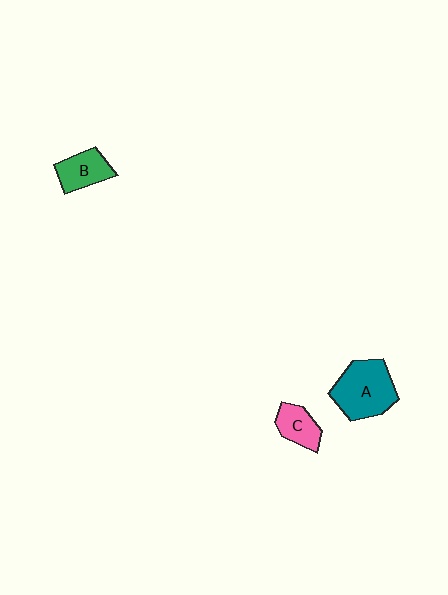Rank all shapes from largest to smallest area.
From largest to smallest: A (teal), B (green), C (pink).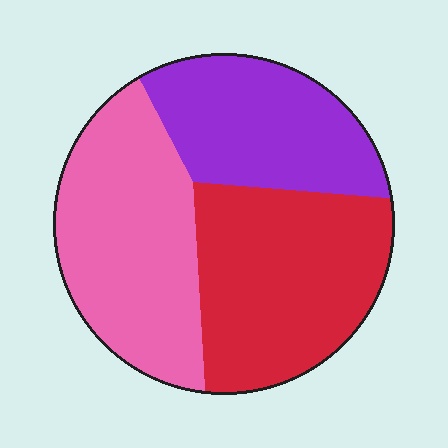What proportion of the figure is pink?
Pink covers around 35% of the figure.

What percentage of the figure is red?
Red covers 37% of the figure.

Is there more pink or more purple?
Pink.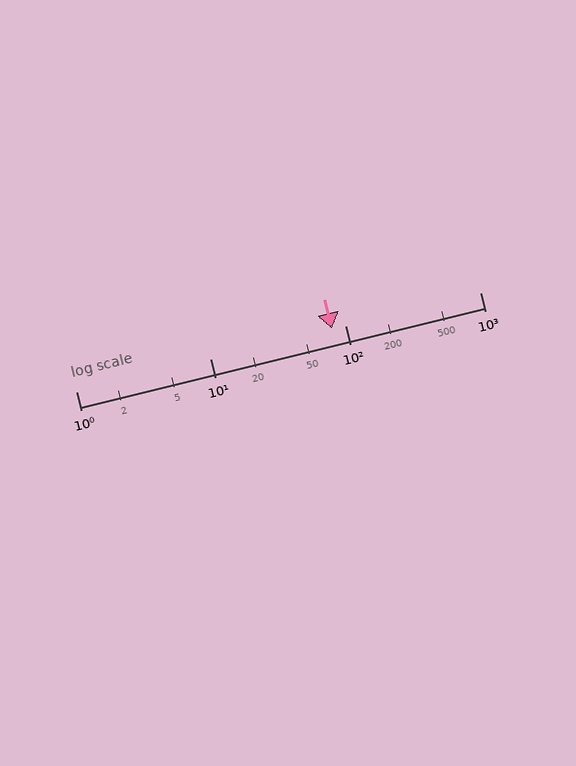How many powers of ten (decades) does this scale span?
The scale spans 3 decades, from 1 to 1000.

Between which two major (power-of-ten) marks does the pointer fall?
The pointer is between 10 and 100.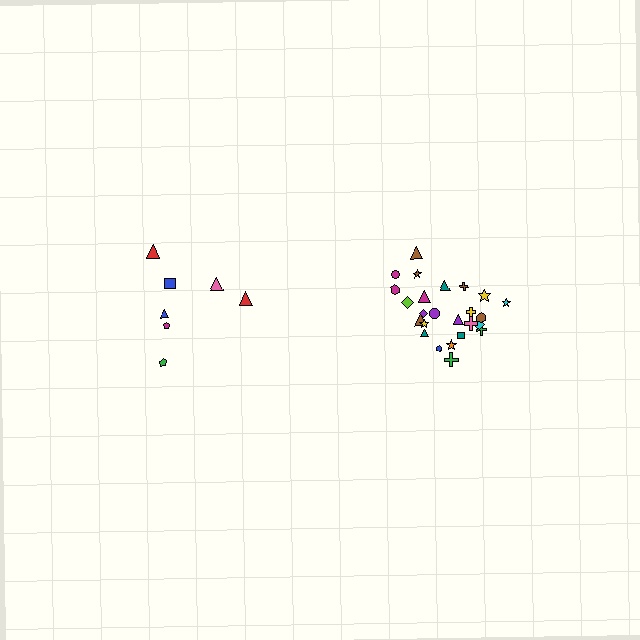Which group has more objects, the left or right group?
The right group.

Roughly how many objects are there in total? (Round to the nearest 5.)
Roughly 30 objects in total.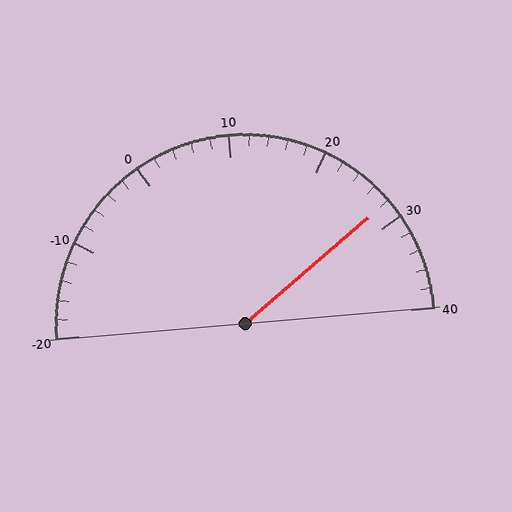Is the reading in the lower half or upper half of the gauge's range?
The reading is in the upper half of the range (-20 to 40).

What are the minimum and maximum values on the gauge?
The gauge ranges from -20 to 40.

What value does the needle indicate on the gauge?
The needle indicates approximately 28.